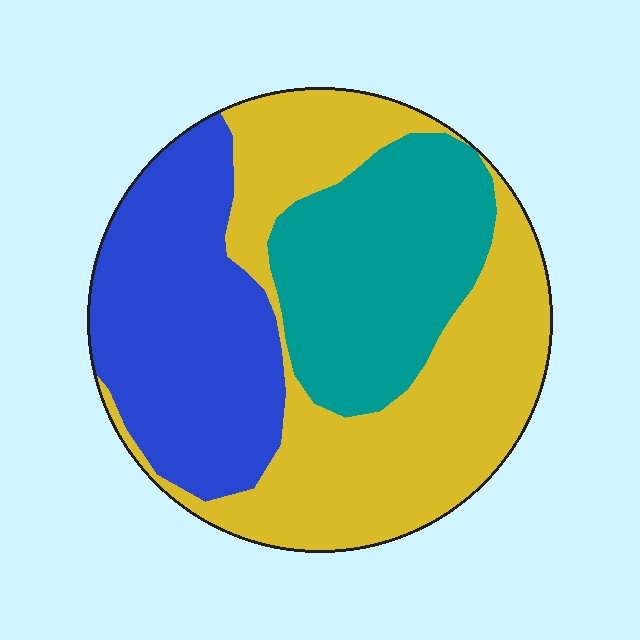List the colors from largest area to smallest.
From largest to smallest: yellow, blue, teal.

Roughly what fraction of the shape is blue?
Blue takes up between a sixth and a third of the shape.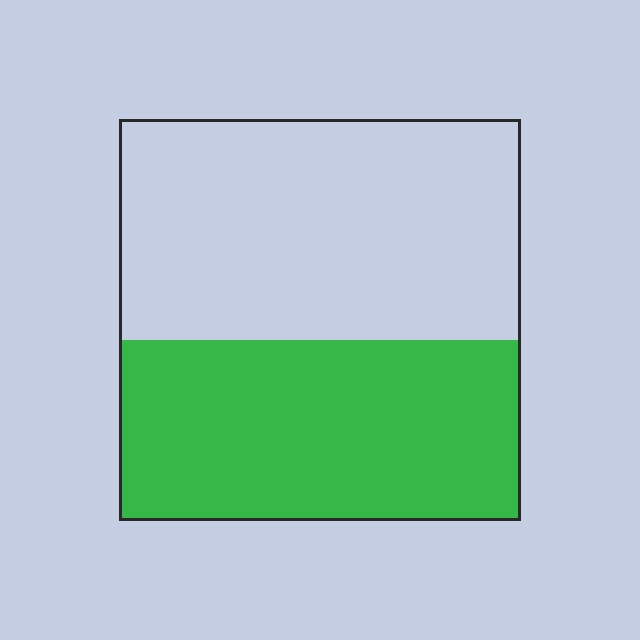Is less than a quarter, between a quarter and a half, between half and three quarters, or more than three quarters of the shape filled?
Between a quarter and a half.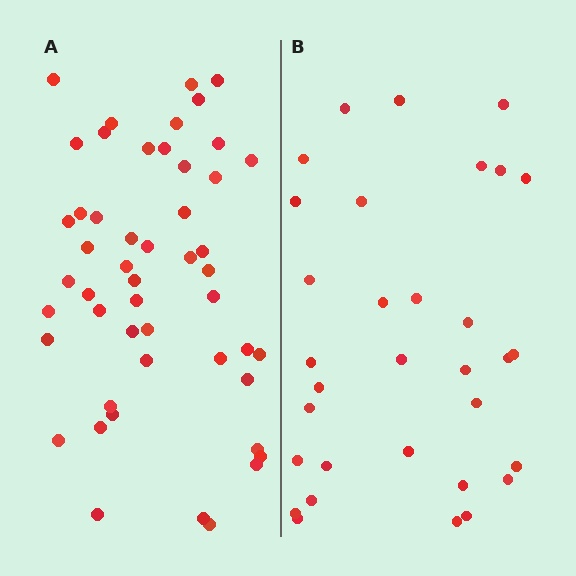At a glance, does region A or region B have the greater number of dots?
Region A (the left region) has more dots.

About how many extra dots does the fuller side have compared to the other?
Region A has approximately 20 more dots than region B.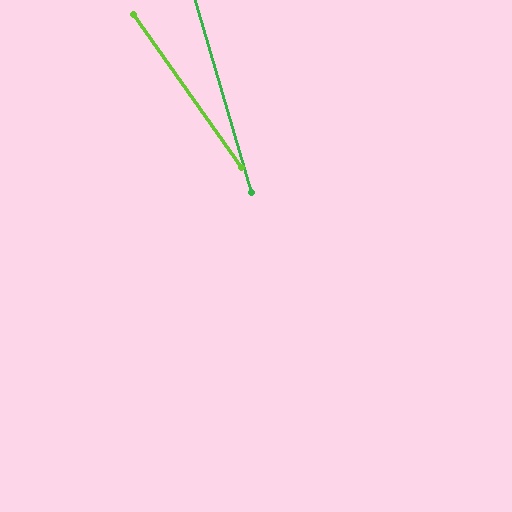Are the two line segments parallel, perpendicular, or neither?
Neither parallel nor perpendicular — they differ by about 19°.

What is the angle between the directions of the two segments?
Approximately 19 degrees.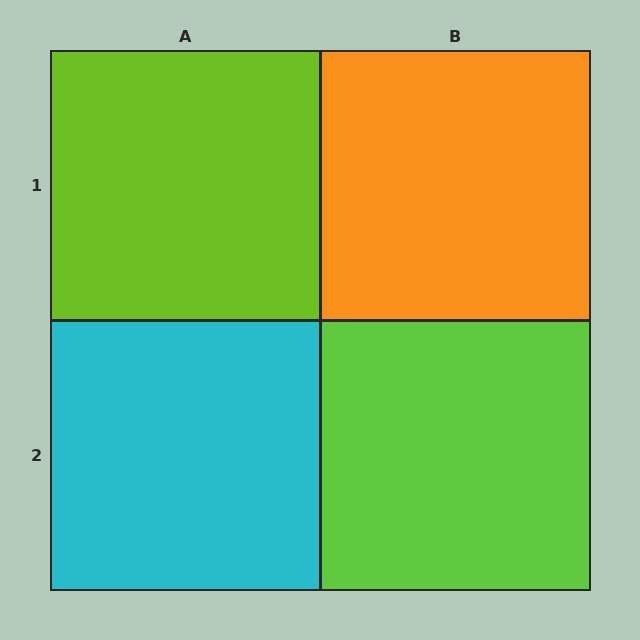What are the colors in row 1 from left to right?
Lime, orange.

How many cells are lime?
2 cells are lime.